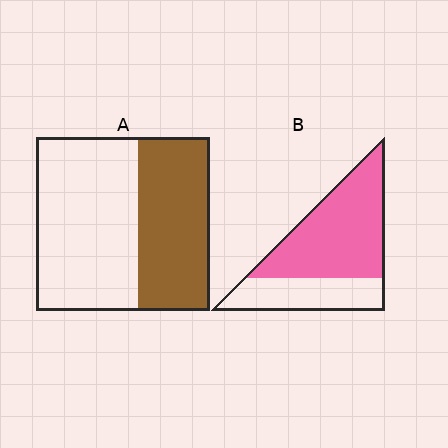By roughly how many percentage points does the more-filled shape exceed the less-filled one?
By roughly 25 percentage points (B over A).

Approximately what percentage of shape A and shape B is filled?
A is approximately 40% and B is approximately 65%.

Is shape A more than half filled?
No.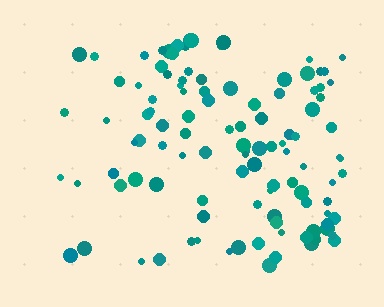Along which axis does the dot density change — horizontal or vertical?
Horizontal.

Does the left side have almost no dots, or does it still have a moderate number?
Still a moderate number, just noticeably fewer than the right.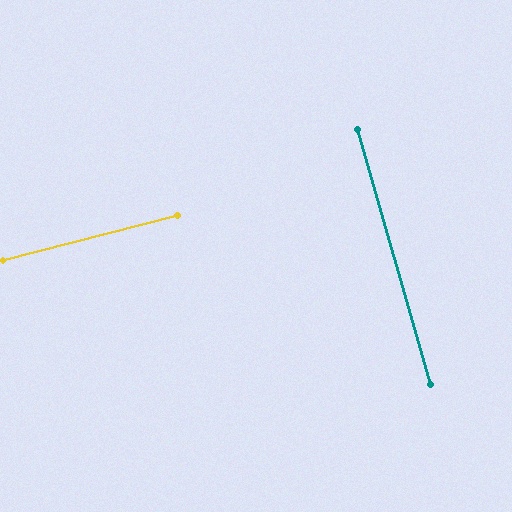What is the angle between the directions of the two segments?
Approximately 88 degrees.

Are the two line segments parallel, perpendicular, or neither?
Perpendicular — they meet at approximately 88°.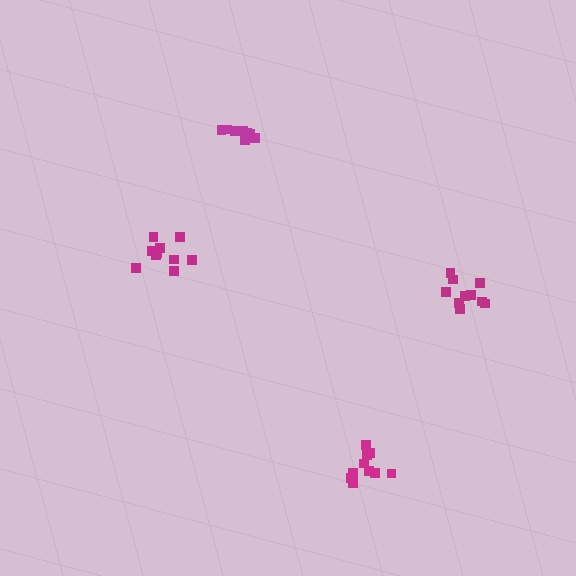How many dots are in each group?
Group 1: 9 dots, Group 2: 10 dots, Group 3: 11 dots, Group 4: 10 dots (40 total).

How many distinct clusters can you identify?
There are 4 distinct clusters.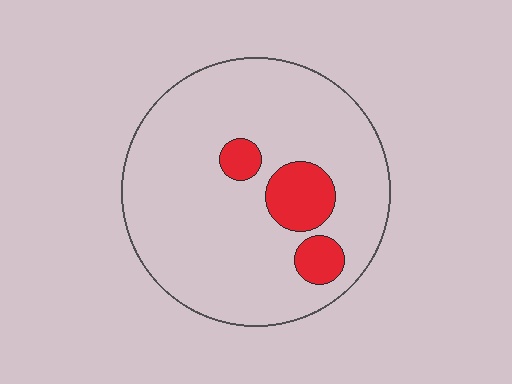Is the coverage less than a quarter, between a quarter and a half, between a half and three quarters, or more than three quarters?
Less than a quarter.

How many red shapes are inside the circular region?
3.